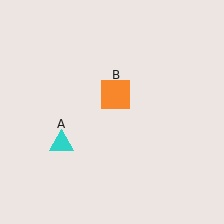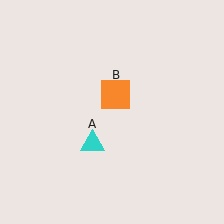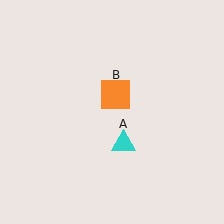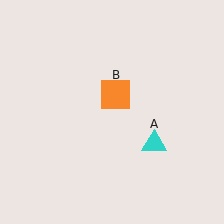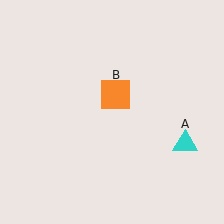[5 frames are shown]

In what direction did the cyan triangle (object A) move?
The cyan triangle (object A) moved right.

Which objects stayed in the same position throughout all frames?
Orange square (object B) remained stationary.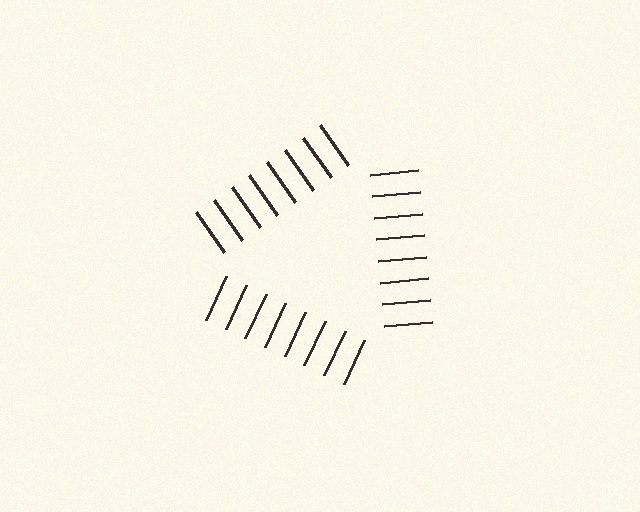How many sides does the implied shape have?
3 sides — the line-ends trace a triangle.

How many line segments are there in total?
24 — 8 along each of the 3 edges.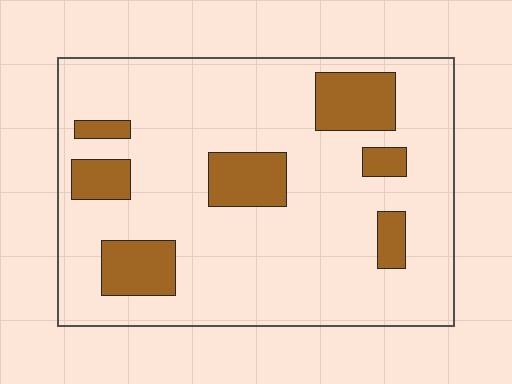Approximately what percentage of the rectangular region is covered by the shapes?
Approximately 20%.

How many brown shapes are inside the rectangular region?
7.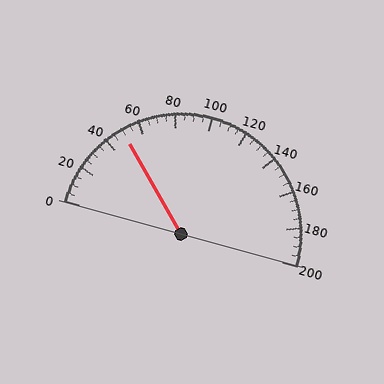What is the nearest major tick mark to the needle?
The nearest major tick mark is 40.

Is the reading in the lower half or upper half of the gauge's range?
The reading is in the lower half of the range (0 to 200).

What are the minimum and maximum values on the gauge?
The gauge ranges from 0 to 200.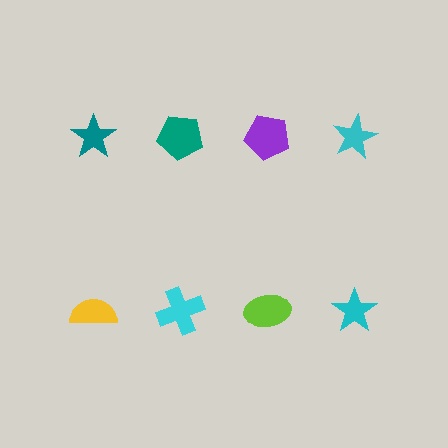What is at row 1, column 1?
A teal star.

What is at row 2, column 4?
A cyan star.